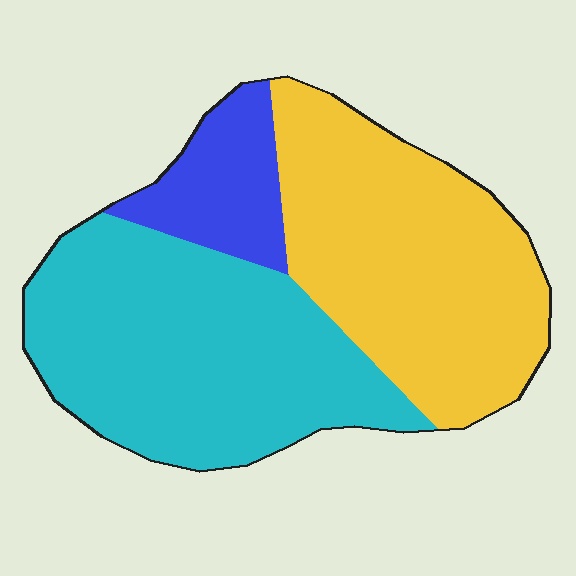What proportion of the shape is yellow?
Yellow covers roughly 40% of the shape.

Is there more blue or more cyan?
Cyan.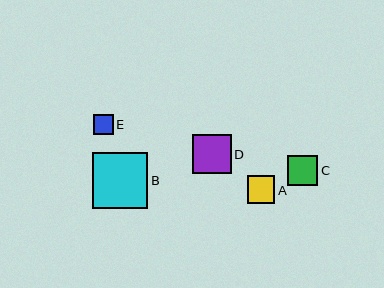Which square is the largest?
Square B is the largest with a size of approximately 56 pixels.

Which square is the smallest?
Square E is the smallest with a size of approximately 19 pixels.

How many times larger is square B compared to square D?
Square B is approximately 1.4 times the size of square D.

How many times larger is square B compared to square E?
Square B is approximately 2.9 times the size of square E.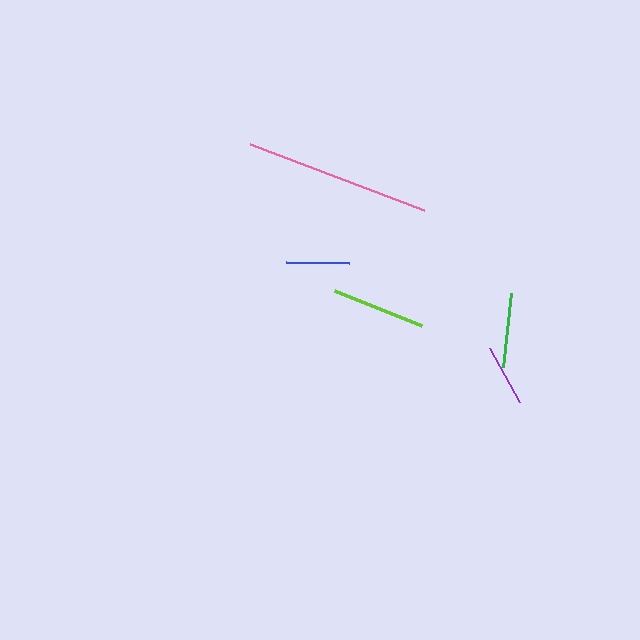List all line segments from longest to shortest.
From longest to shortest: pink, lime, green, blue, purple.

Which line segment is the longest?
The pink line is the longest at approximately 187 pixels.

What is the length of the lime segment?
The lime segment is approximately 94 pixels long.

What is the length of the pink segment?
The pink segment is approximately 187 pixels long.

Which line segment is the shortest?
The purple line is the shortest at approximately 62 pixels.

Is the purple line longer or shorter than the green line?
The green line is longer than the purple line.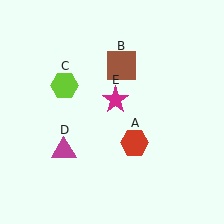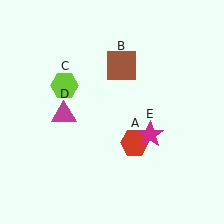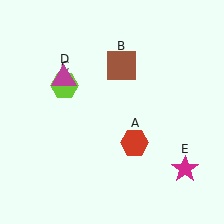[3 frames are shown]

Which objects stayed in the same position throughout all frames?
Red hexagon (object A) and brown square (object B) and lime hexagon (object C) remained stationary.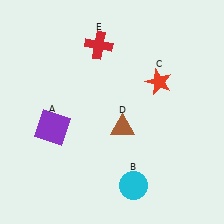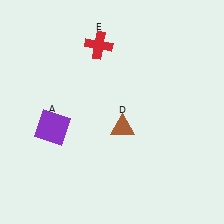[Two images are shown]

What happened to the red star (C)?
The red star (C) was removed in Image 2. It was in the top-right area of Image 1.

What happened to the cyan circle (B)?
The cyan circle (B) was removed in Image 2. It was in the bottom-right area of Image 1.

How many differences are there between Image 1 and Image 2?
There are 2 differences between the two images.